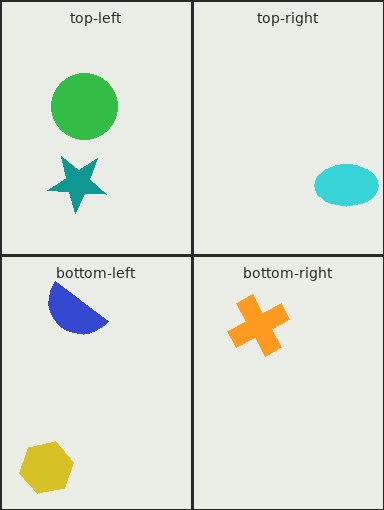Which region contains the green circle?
The top-left region.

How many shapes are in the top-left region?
2.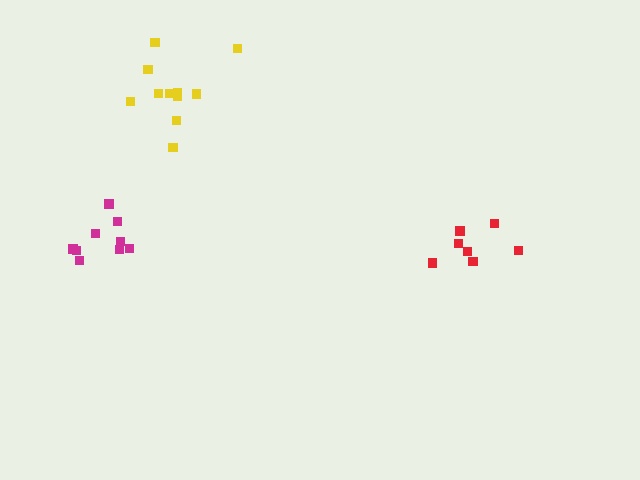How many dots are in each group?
Group 1: 7 dots, Group 2: 11 dots, Group 3: 9 dots (27 total).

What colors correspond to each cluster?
The clusters are colored: red, yellow, magenta.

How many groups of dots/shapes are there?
There are 3 groups.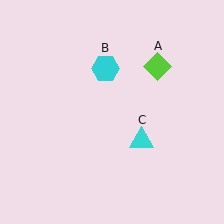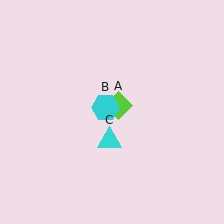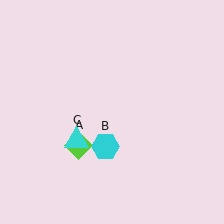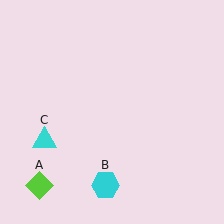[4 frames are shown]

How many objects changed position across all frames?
3 objects changed position: lime diamond (object A), cyan hexagon (object B), cyan triangle (object C).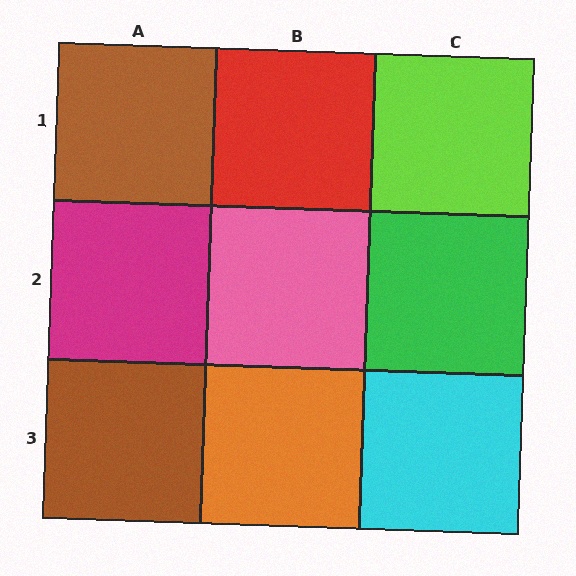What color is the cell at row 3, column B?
Orange.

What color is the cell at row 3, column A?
Brown.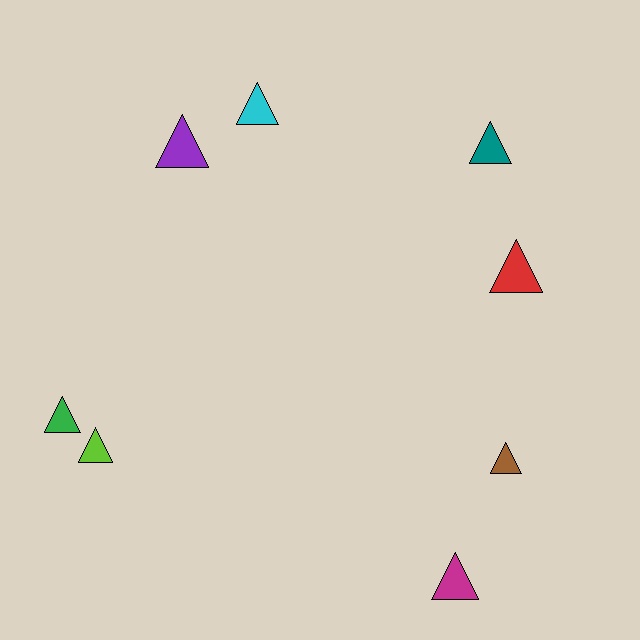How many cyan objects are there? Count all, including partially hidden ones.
There is 1 cyan object.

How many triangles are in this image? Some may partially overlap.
There are 8 triangles.